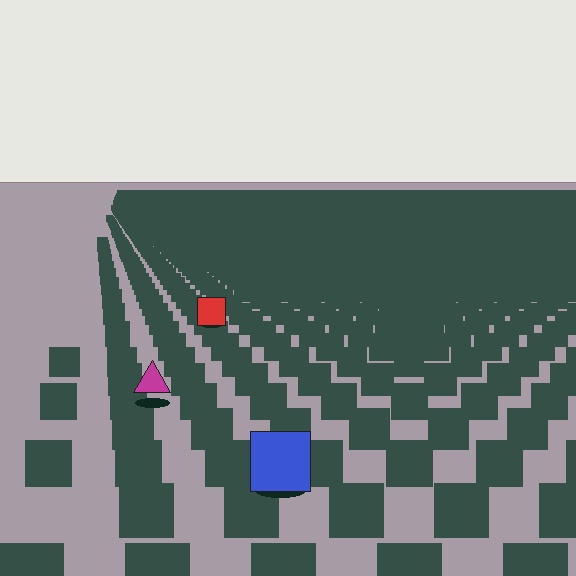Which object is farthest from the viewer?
The red square is farthest from the viewer. It appears smaller and the ground texture around it is denser.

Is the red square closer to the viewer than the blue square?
No. The blue square is closer — you can tell from the texture gradient: the ground texture is coarser near it.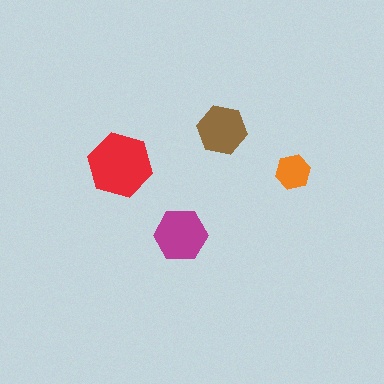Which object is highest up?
The brown hexagon is topmost.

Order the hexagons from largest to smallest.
the red one, the magenta one, the brown one, the orange one.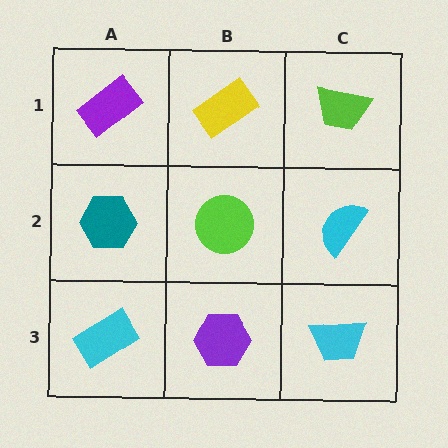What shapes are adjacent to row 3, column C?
A cyan semicircle (row 2, column C), a purple hexagon (row 3, column B).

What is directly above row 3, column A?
A teal hexagon.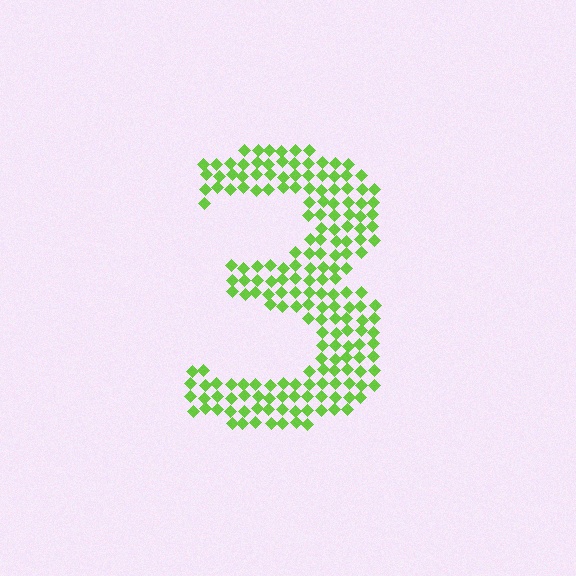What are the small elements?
The small elements are diamonds.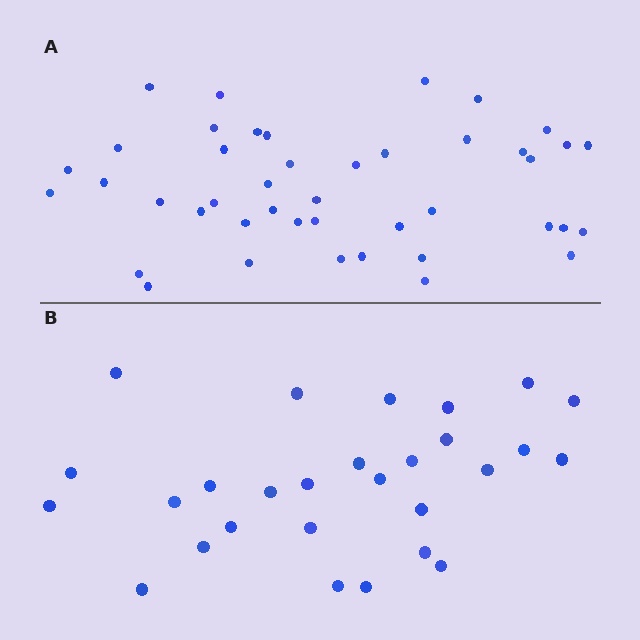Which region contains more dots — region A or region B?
Region A (the top region) has more dots.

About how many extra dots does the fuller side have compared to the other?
Region A has approximately 15 more dots than region B.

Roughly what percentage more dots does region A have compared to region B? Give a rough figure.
About 55% more.